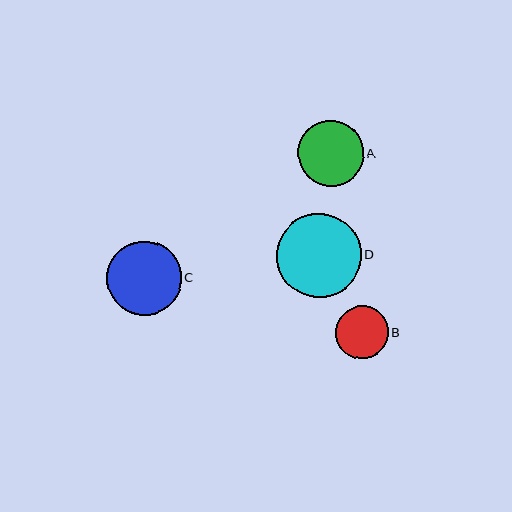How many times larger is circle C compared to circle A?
Circle C is approximately 1.1 times the size of circle A.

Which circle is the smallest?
Circle B is the smallest with a size of approximately 53 pixels.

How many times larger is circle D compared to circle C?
Circle D is approximately 1.1 times the size of circle C.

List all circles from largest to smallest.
From largest to smallest: D, C, A, B.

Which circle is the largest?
Circle D is the largest with a size of approximately 84 pixels.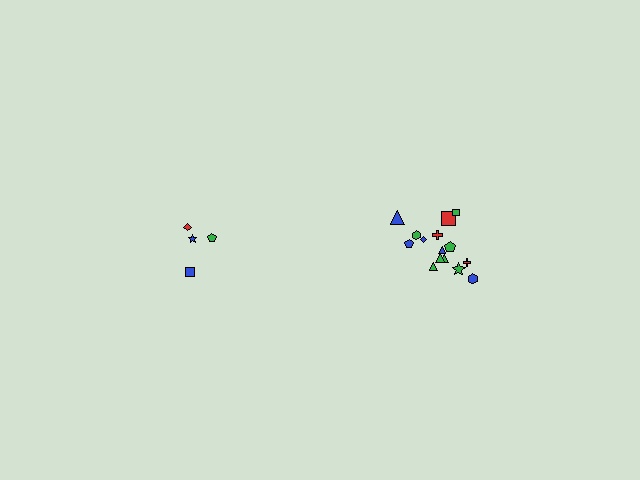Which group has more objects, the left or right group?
The right group.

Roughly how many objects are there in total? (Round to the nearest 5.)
Roughly 20 objects in total.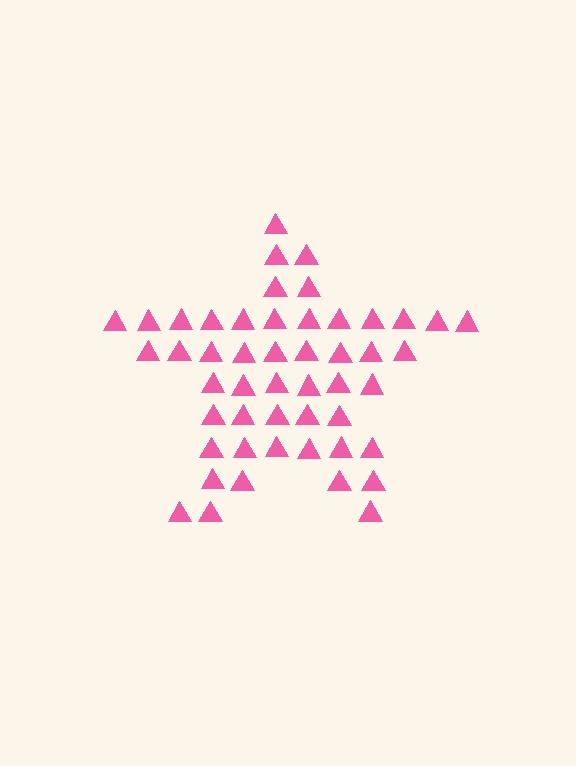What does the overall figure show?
The overall figure shows a star.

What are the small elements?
The small elements are triangles.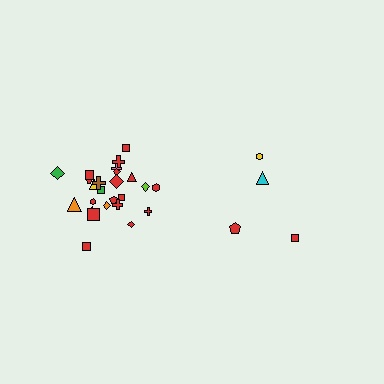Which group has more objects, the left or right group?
The left group.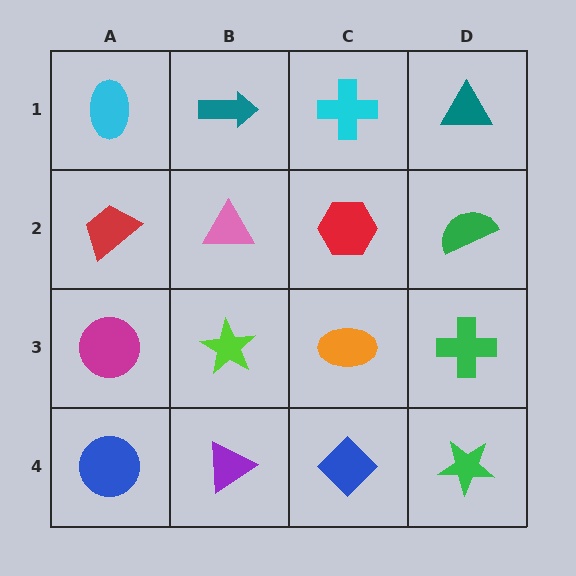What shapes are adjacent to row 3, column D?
A green semicircle (row 2, column D), a green star (row 4, column D), an orange ellipse (row 3, column C).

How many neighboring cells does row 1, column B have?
3.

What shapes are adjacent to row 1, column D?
A green semicircle (row 2, column D), a cyan cross (row 1, column C).